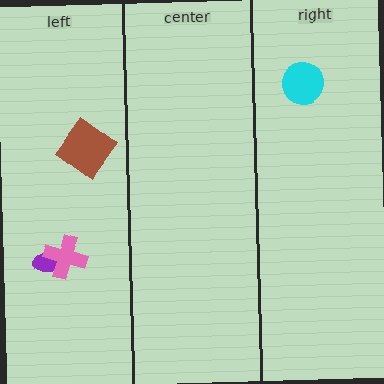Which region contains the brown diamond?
The left region.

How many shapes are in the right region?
1.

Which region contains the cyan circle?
The right region.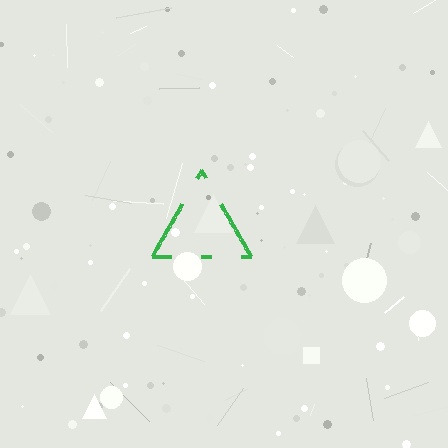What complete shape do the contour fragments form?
The contour fragments form a triangle.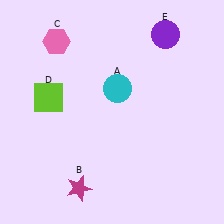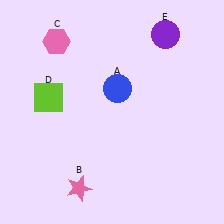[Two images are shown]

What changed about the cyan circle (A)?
In Image 1, A is cyan. In Image 2, it changed to blue.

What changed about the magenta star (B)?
In Image 1, B is magenta. In Image 2, it changed to pink.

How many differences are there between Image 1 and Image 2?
There are 2 differences between the two images.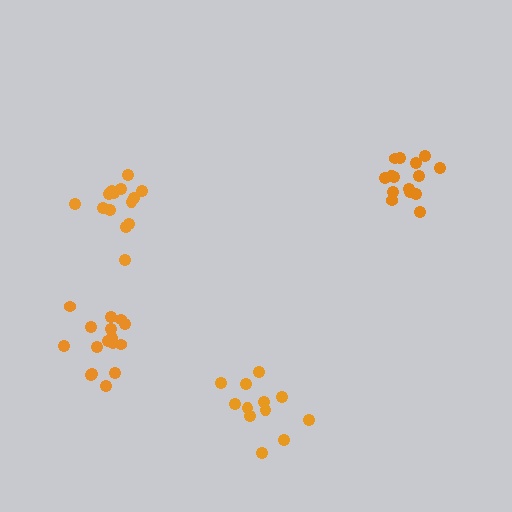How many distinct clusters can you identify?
There are 4 distinct clusters.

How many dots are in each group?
Group 1: 12 dots, Group 2: 14 dots, Group 3: 15 dots, Group 4: 16 dots (57 total).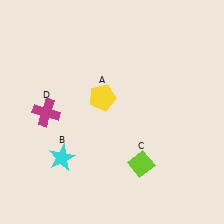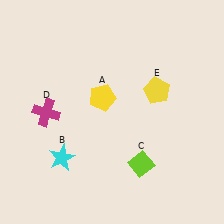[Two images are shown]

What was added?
A yellow pentagon (E) was added in Image 2.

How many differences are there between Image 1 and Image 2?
There is 1 difference between the two images.